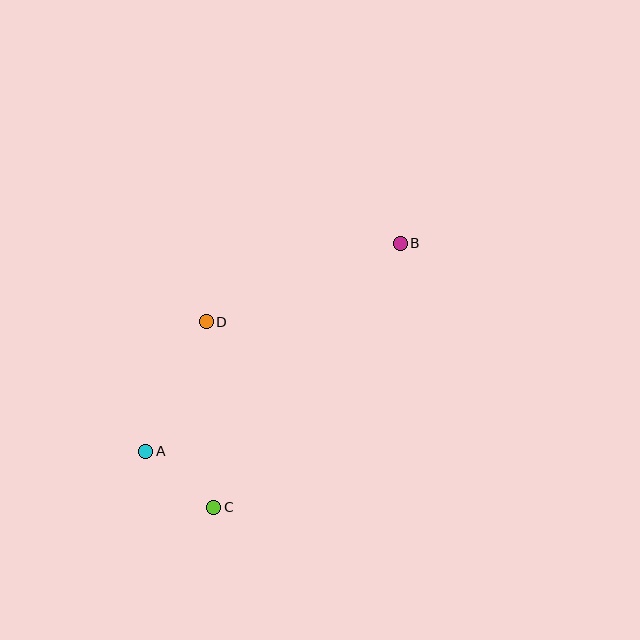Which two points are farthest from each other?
Points A and B are farthest from each other.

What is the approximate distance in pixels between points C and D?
The distance between C and D is approximately 186 pixels.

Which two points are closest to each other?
Points A and C are closest to each other.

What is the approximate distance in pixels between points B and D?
The distance between B and D is approximately 209 pixels.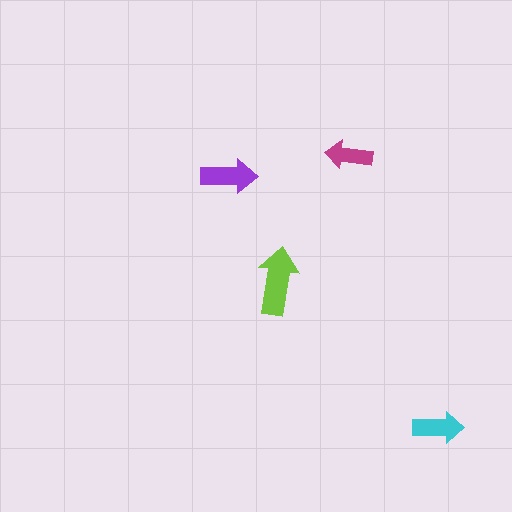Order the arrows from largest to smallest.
the lime one, the purple one, the cyan one, the magenta one.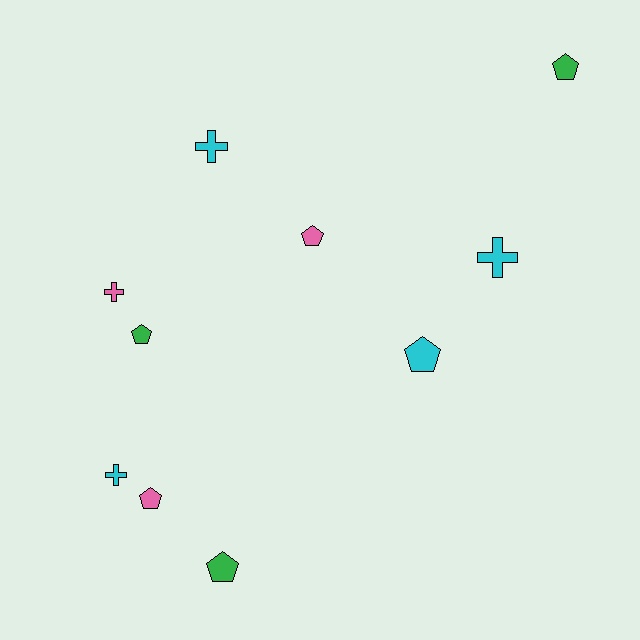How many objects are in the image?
There are 10 objects.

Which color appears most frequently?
Cyan, with 4 objects.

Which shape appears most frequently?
Pentagon, with 6 objects.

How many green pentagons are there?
There are 3 green pentagons.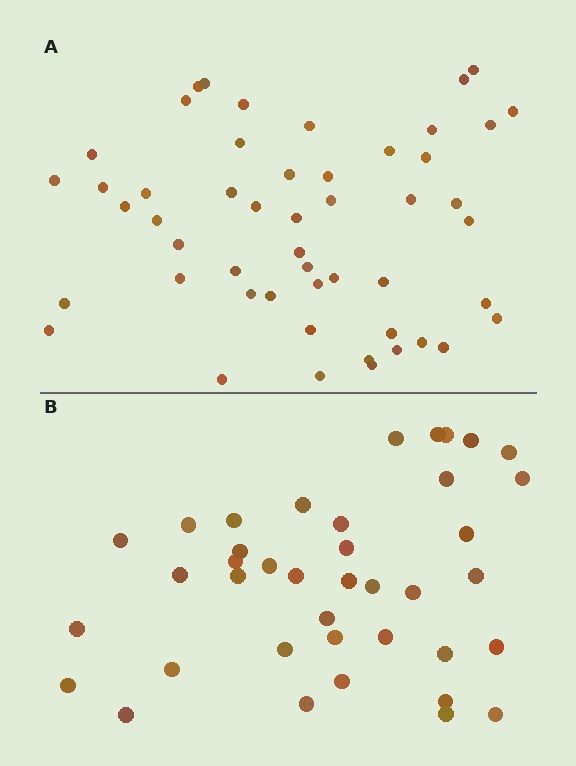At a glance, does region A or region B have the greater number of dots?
Region A (the top region) has more dots.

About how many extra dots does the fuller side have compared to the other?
Region A has roughly 12 or so more dots than region B.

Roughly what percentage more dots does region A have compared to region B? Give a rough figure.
About 30% more.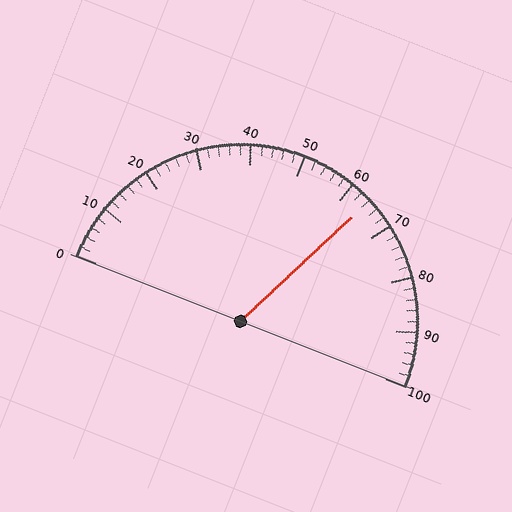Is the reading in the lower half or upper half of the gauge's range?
The reading is in the upper half of the range (0 to 100).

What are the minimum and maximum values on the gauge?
The gauge ranges from 0 to 100.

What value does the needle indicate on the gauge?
The needle indicates approximately 64.